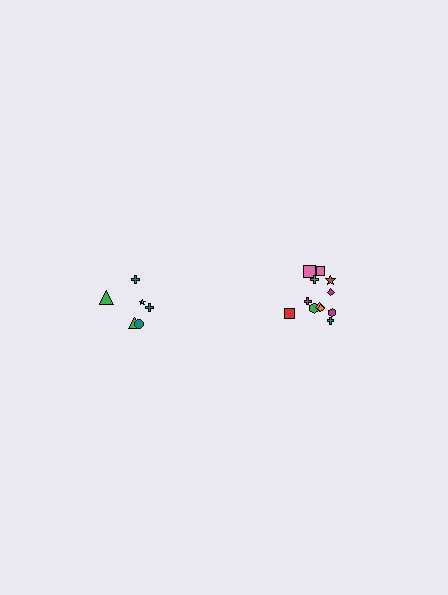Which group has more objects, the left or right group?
The right group.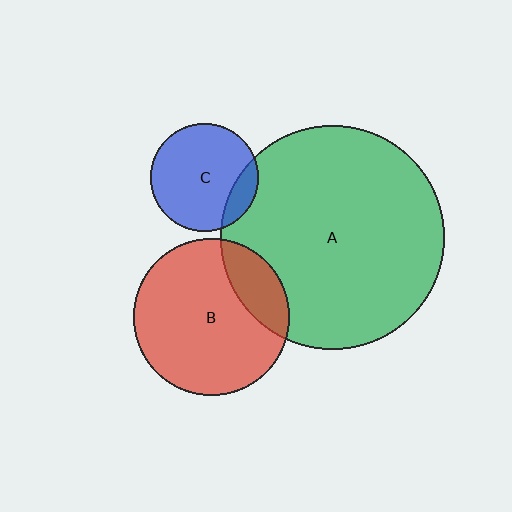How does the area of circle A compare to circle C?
Approximately 4.3 times.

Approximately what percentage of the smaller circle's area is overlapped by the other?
Approximately 20%.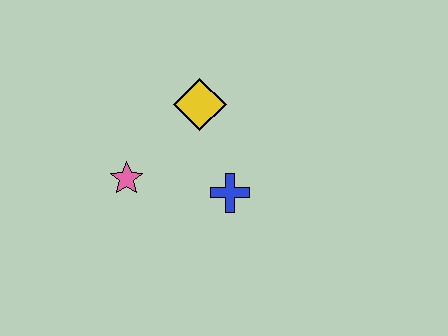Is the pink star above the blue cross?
Yes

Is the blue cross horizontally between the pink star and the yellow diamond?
No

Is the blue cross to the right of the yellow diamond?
Yes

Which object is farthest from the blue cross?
The pink star is farthest from the blue cross.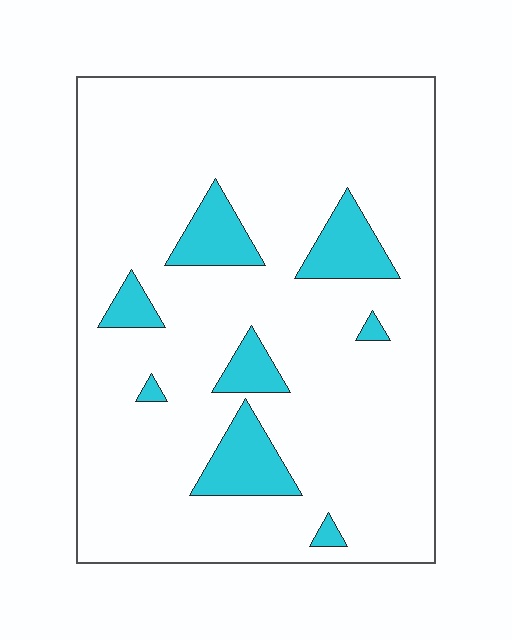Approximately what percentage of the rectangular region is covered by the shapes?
Approximately 10%.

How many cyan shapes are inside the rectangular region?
8.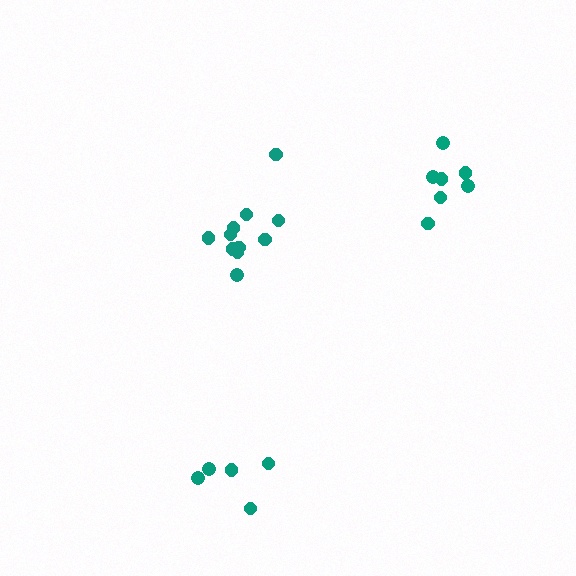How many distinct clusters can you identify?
There are 3 distinct clusters.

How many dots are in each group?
Group 1: 5 dots, Group 2: 7 dots, Group 3: 11 dots (23 total).